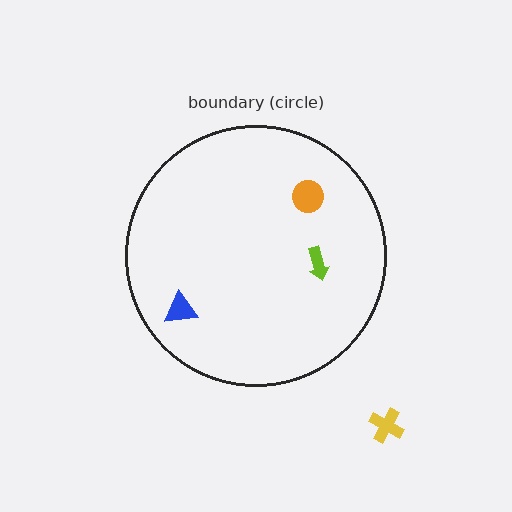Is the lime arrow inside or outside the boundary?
Inside.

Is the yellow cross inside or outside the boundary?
Outside.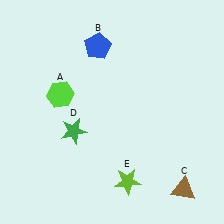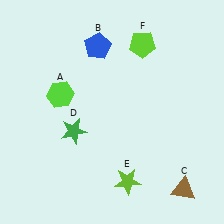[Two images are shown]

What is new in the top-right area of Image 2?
A lime pentagon (F) was added in the top-right area of Image 2.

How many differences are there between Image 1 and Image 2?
There is 1 difference between the two images.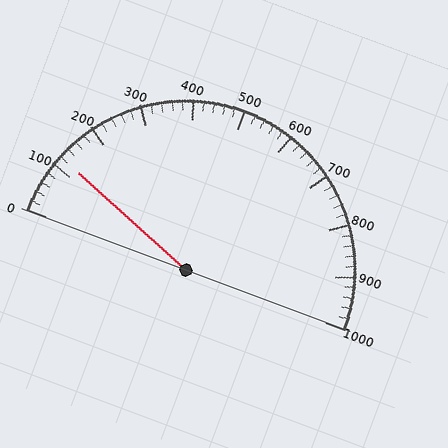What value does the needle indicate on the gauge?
The needle indicates approximately 120.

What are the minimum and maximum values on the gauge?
The gauge ranges from 0 to 1000.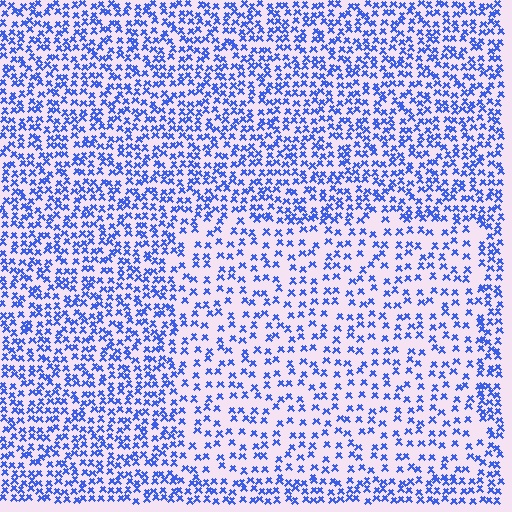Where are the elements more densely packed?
The elements are more densely packed outside the rectangle boundary.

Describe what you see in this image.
The image contains small blue elements arranged at two different densities. A rectangle-shaped region is visible where the elements are less densely packed than the surrounding area.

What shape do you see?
I see a rectangle.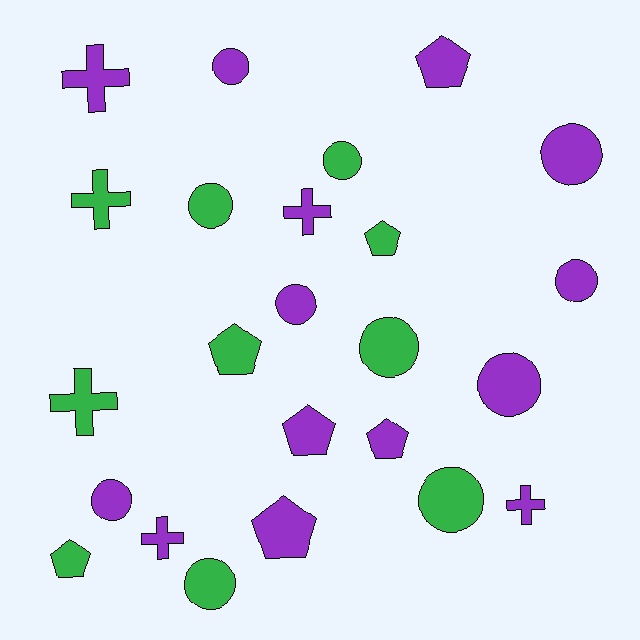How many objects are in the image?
There are 24 objects.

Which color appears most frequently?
Purple, with 14 objects.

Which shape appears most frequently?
Circle, with 11 objects.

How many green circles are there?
There are 5 green circles.